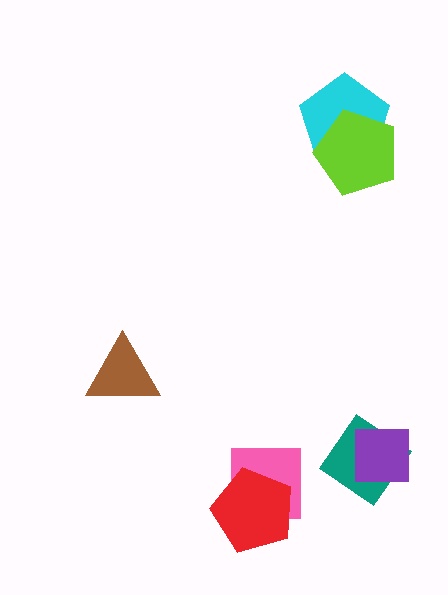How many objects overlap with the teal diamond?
1 object overlaps with the teal diamond.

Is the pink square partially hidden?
Yes, it is partially covered by another shape.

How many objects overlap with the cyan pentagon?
1 object overlaps with the cyan pentagon.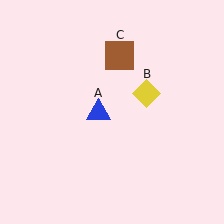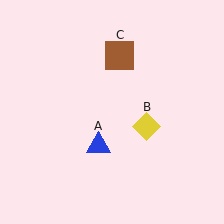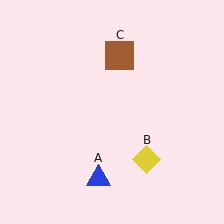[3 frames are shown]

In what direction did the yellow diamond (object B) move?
The yellow diamond (object B) moved down.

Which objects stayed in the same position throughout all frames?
Brown square (object C) remained stationary.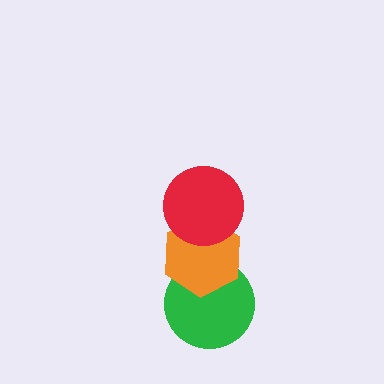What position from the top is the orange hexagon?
The orange hexagon is 2nd from the top.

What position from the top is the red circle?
The red circle is 1st from the top.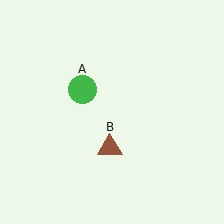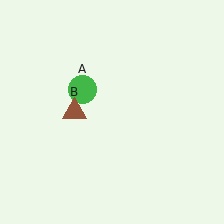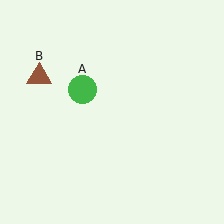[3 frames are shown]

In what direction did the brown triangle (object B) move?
The brown triangle (object B) moved up and to the left.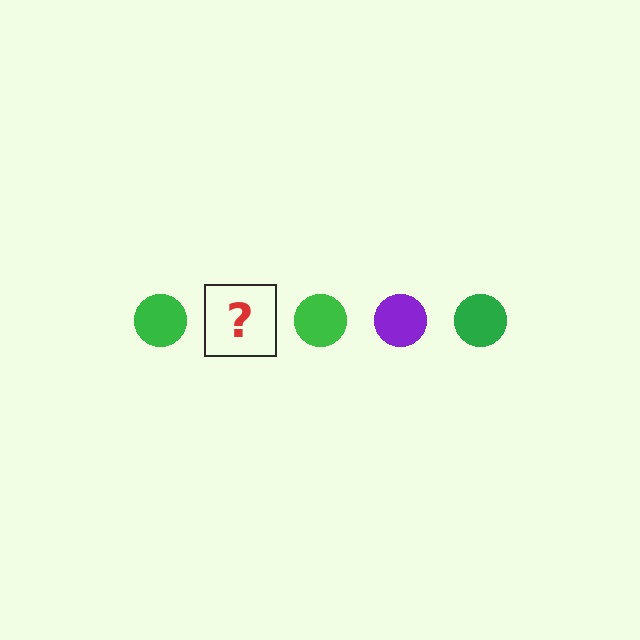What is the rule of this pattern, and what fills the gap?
The rule is that the pattern cycles through green, purple circles. The gap should be filled with a purple circle.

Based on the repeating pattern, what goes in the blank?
The blank should be a purple circle.